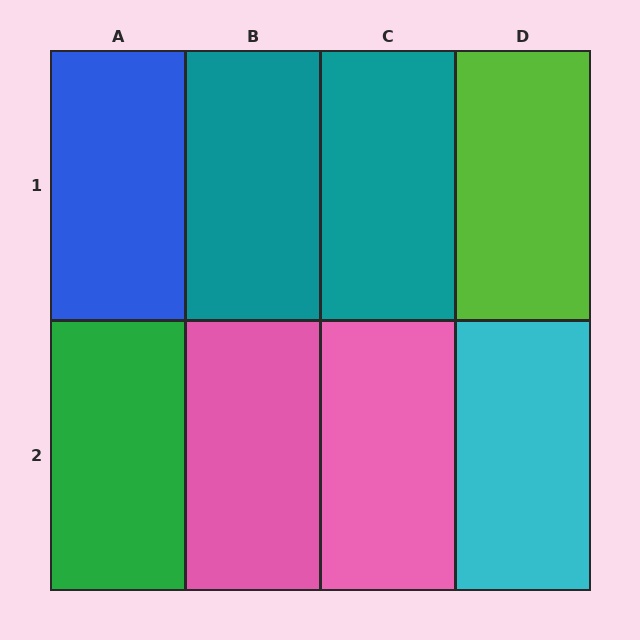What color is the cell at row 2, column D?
Cyan.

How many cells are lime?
1 cell is lime.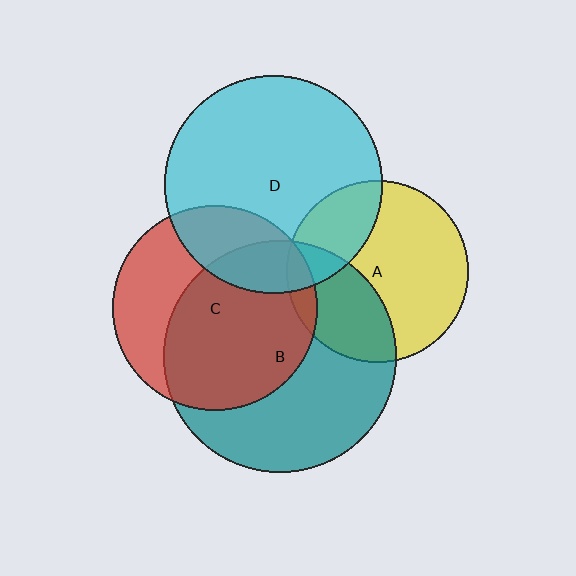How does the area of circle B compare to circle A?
Approximately 1.6 times.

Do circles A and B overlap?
Yes.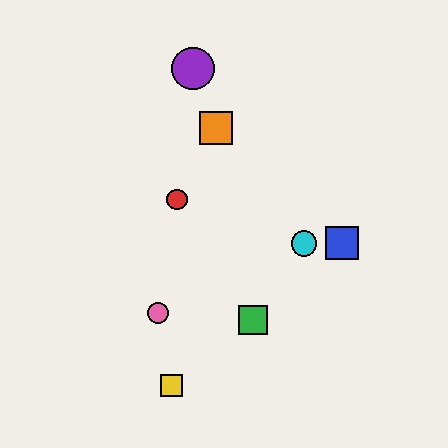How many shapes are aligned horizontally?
2 shapes (the blue square, the cyan circle) are aligned horizontally.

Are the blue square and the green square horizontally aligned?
No, the blue square is at y≈243 and the green square is at y≈320.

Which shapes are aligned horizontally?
The blue square, the cyan circle are aligned horizontally.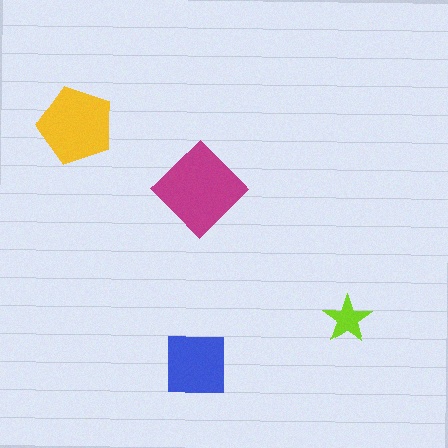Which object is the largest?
The magenta diamond.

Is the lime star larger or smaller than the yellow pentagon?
Smaller.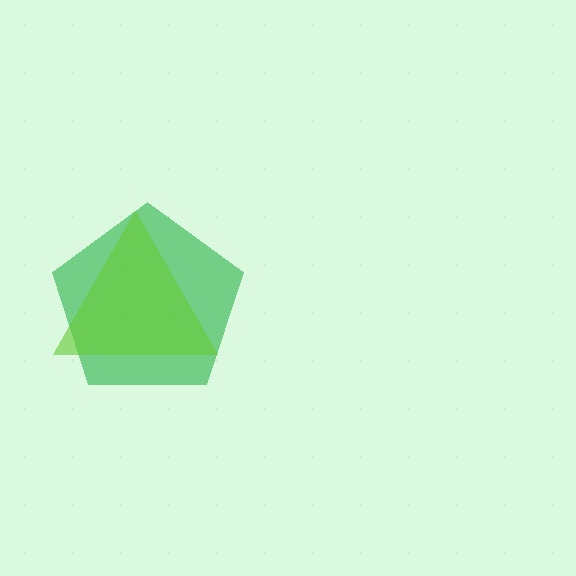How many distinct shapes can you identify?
There are 2 distinct shapes: a green pentagon, a lime triangle.